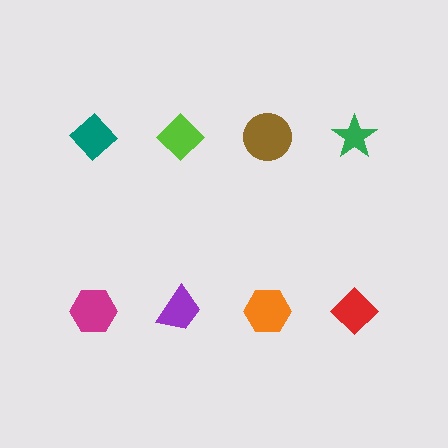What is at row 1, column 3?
A brown circle.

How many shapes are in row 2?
4 shapes.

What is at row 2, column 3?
An orange hexagon.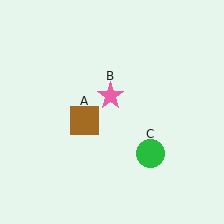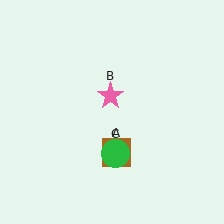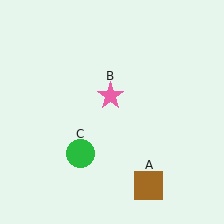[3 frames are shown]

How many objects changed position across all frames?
2 objects changed position: brown square (object A), green circle (object C).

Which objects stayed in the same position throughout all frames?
Pink star (object B) remained stationary.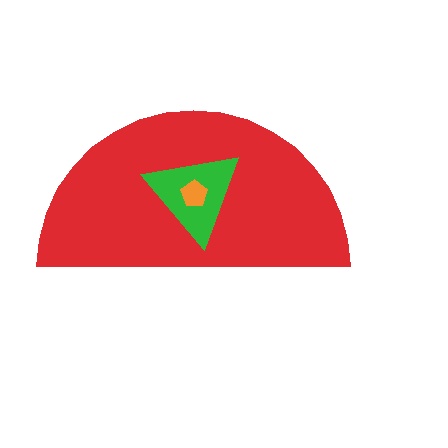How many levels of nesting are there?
3.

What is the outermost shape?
The red semicircle.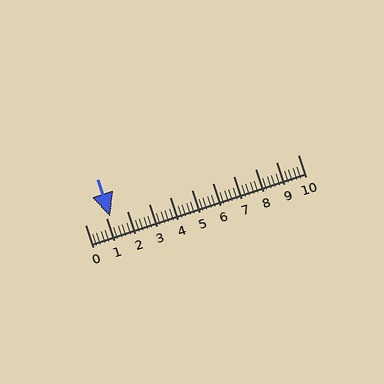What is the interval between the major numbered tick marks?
The major tick marks are spaced 1 units apart.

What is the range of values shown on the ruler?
The ruler shows values from 0 to 10.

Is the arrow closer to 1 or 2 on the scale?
The arrow is closer to 1.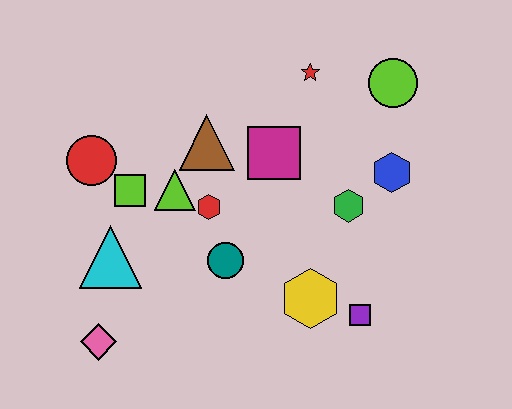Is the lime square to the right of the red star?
No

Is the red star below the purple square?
No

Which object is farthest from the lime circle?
The pink diamond is farthest from the lime circle.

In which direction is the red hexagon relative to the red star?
The red hexagon is below the red star.